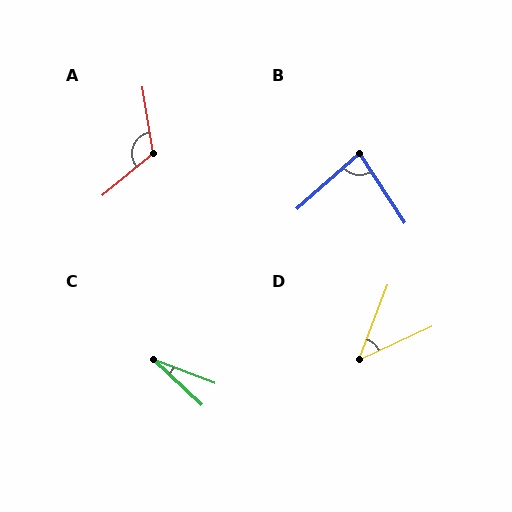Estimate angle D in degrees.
Approximately 44 degrees.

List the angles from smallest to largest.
C (23°), D (44°), B (82°), A (121°).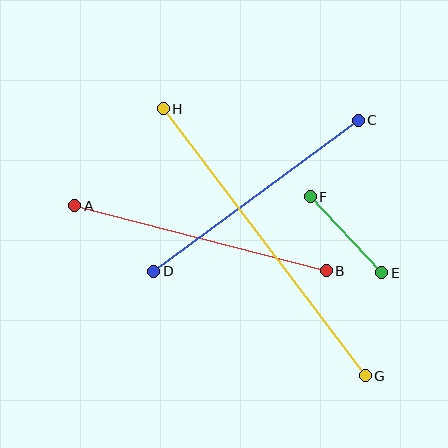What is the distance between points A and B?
The distance is approximately 260 pixels.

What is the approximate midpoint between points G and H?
The midpoint is at approximately (264, 242) pixels.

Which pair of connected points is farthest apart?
Points G and H are farthest apart.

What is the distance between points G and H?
The distance is approximately 335 pixels.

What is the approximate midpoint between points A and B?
The midpoint is at approximately (200, 238) pixels.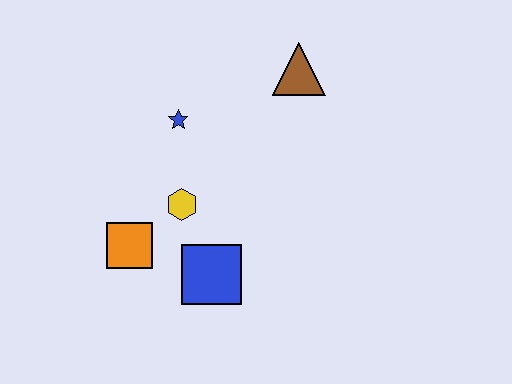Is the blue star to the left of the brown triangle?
Yes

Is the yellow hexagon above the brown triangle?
No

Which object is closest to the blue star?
The yellow hexagon is closest to the blue star.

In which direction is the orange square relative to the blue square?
The orange square is to the left of the blue square.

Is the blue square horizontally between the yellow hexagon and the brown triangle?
Yes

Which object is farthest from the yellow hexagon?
The brown triangle is farthest from the yellow hexagon.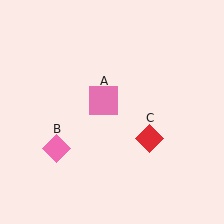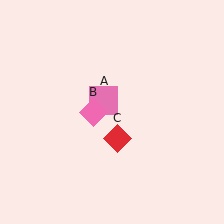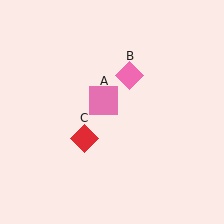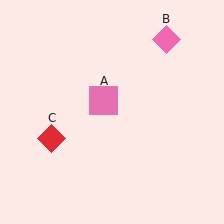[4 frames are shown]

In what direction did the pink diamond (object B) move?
The pink diamond (object B) moved up and to the right.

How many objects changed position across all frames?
2 objects changed position: pink diamond (object B), red diamond (object C).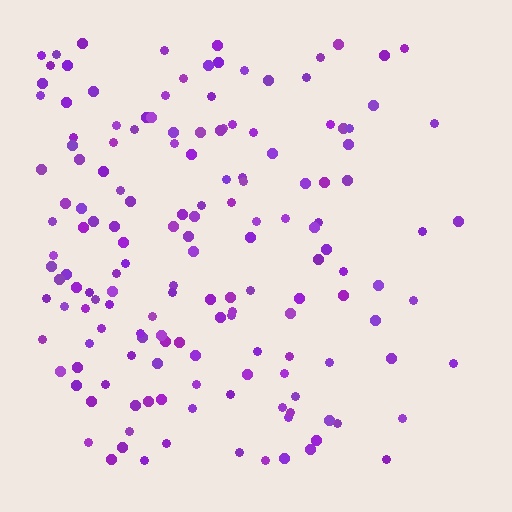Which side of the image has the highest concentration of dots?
The left.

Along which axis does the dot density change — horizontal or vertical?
Horizontal.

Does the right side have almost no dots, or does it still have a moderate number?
Still a moderate number, just noticeably fewer than the left.